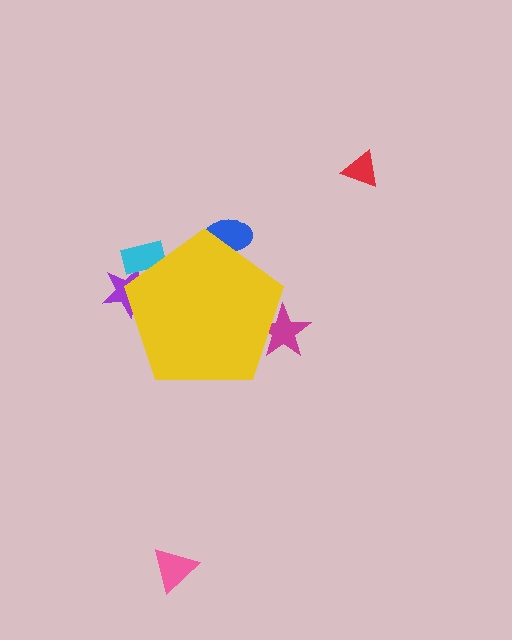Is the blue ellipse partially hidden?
Yes, the blue ellipse is partially hidden behind the yellow pentagon.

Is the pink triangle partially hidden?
No, the pink triangle is fully visible.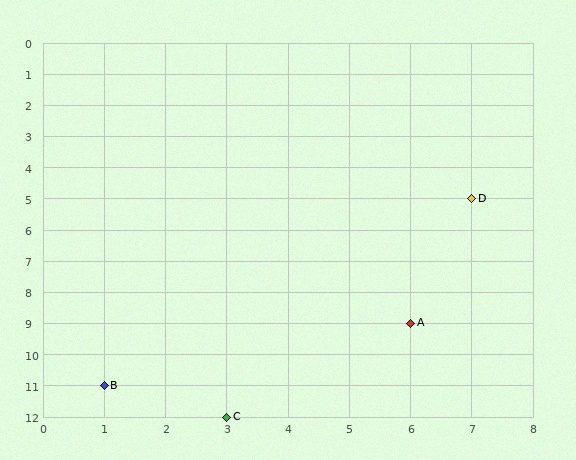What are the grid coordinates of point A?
Point A is at grid coordinates (6, 9).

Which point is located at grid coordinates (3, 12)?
Point C is at (3, 12).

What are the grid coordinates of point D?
Point D is at grid coordinates (7, 5).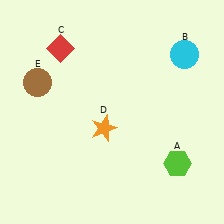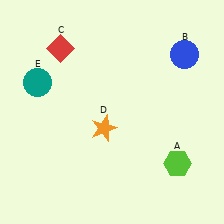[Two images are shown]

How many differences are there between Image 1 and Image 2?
There are 2 differences between the two images.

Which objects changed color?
B changed from cyan to blue. E changed from brown to teal.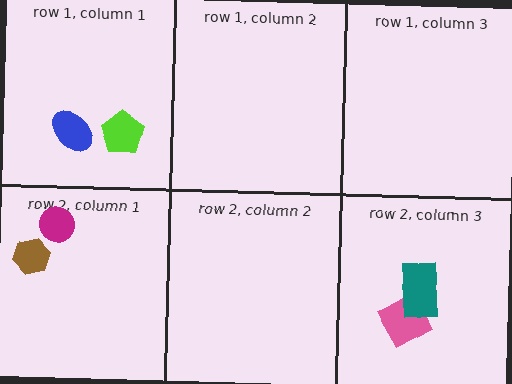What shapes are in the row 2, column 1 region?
The brown hexagon, the magenta circle.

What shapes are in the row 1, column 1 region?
The blue ellipse, the lime pentagon.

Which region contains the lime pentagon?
The row 1, column 1 region.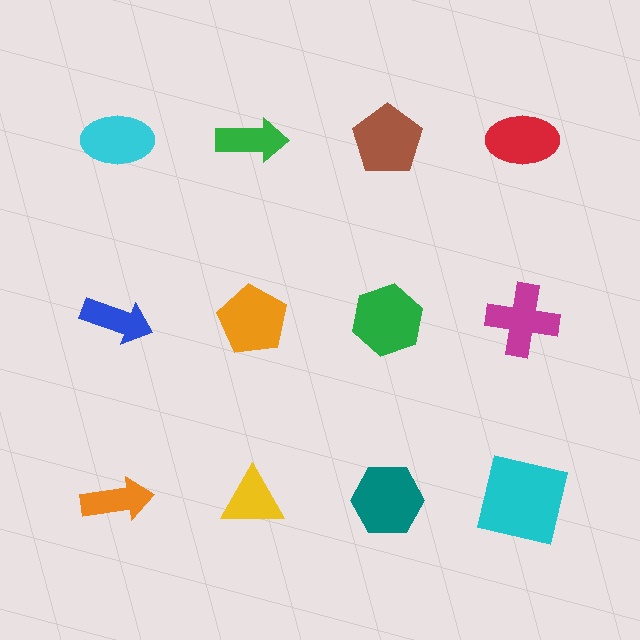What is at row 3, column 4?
A cyan square.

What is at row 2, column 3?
A green hexagon.